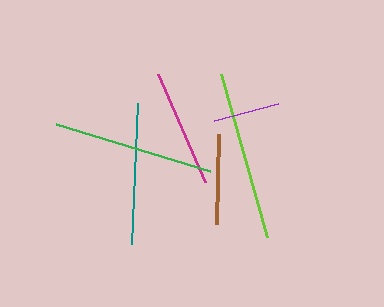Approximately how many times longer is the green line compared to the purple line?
The green line is approximately 2.4 times the length of the purple line.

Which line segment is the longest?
The lime line is the longest at approximately 170 pixels.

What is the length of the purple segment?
The purple segment is approximately 66 pixels long.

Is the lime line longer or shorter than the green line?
The lime line is longer than the green line.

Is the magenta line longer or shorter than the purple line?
The magenta line is longer than the purple line.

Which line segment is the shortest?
The purple line is the shortest at approximately 66 pixels.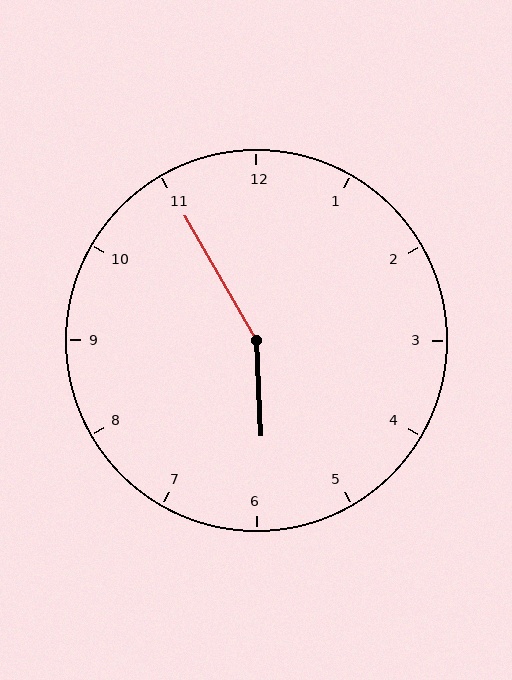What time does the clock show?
5:55.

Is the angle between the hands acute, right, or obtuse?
It is obtuse.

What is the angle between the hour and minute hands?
Approximately 152 degrees.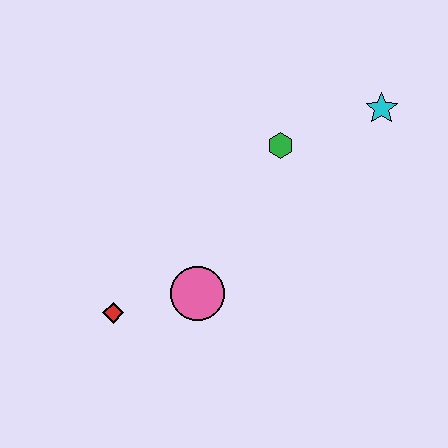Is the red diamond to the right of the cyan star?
No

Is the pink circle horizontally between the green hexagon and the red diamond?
Yes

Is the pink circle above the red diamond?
Yes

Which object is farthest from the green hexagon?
The red diamond is farthest from the green hexagon.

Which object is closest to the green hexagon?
The cyan star is closest to the green hexagon.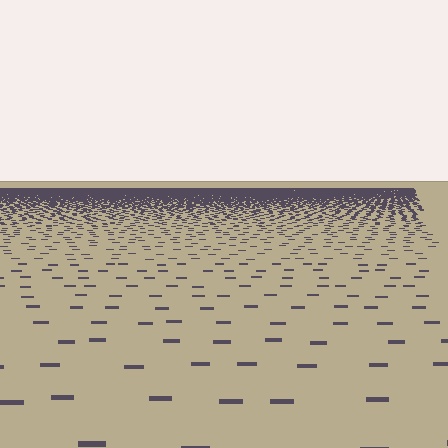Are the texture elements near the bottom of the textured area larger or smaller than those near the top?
Larger. Near the bottom, elements are closer to the viewer and appear at a bigger on-screen size.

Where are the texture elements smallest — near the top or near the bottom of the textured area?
Near the top.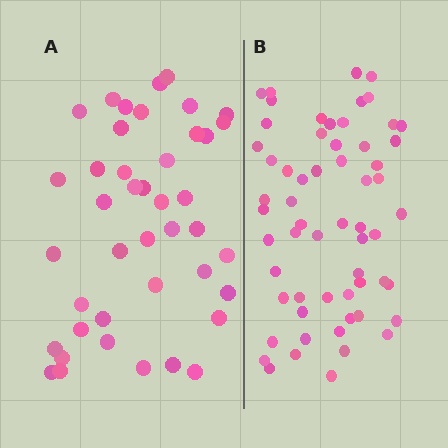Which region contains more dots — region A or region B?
Region B (the right region) has more dots.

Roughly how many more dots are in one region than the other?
Region B has approximately 20 more dots than region A.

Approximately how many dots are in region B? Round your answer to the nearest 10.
About 60 dots.